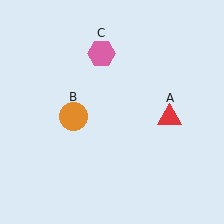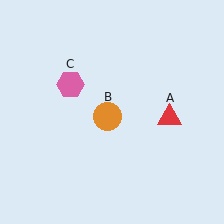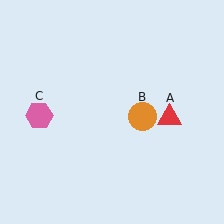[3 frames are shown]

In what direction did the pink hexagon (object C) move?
The pink hexagon (object C) moved down and to the left.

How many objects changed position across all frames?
2 objects changed position: orange circle (object B), pink hexagon (object C).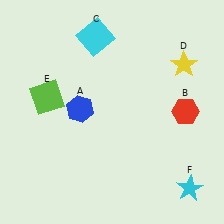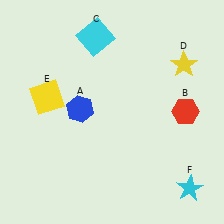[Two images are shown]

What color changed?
The square (E) changed from lime in Image 1 to yellow in Image 2.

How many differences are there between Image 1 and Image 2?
There is 1 difference between the two images.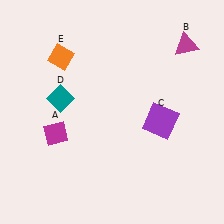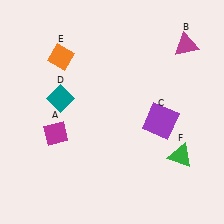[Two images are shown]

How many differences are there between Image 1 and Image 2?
There is 1 difference between the two images.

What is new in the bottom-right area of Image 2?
A green triangle (F) was added in the bottom-right area of Image 2.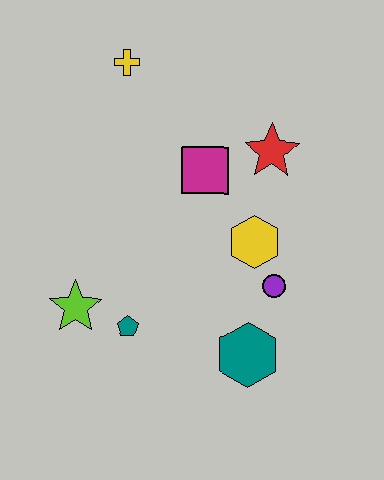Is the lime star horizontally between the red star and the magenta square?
No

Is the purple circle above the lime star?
Yes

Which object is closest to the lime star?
The teal pentagon is closest to the lime star.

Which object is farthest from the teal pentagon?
The yellow cross is farthest from the teal pentagon.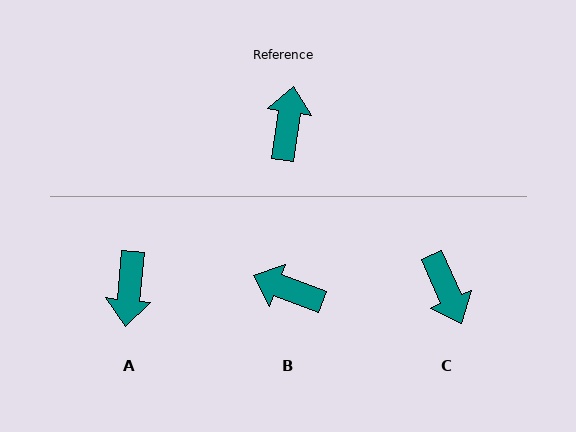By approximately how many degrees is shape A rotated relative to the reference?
Approximately 177 degrees clockwise.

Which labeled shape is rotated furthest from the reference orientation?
A, about 177 degrees away.